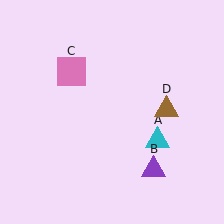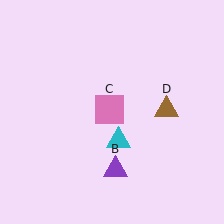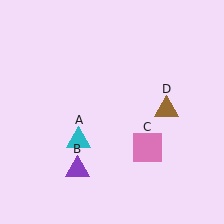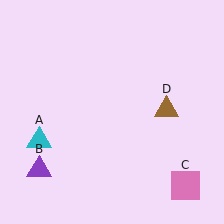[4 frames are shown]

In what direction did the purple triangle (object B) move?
The purple triangle (object B) moved left.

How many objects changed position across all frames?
3 objects changed position: cyan triangle (object A), purple triangle (object B), pink square (object C).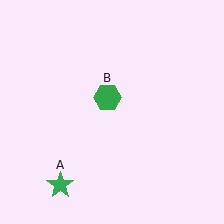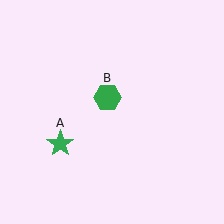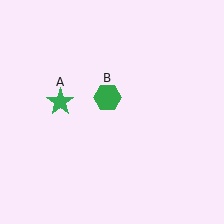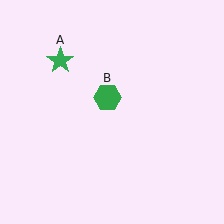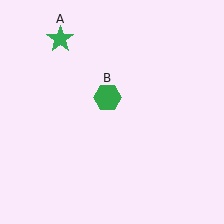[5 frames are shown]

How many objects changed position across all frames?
1 object changed position: green star (object A).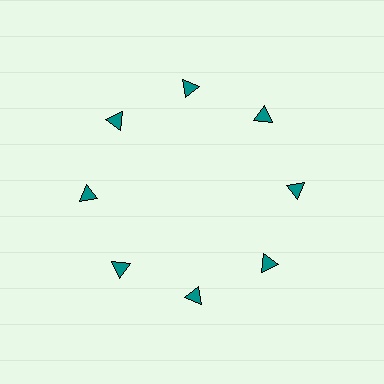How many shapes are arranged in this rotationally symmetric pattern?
There are 8 shapes, arranged in 8 groups of 1.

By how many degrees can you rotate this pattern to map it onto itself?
The pattern maps onto itself every 45 degrees of rotation.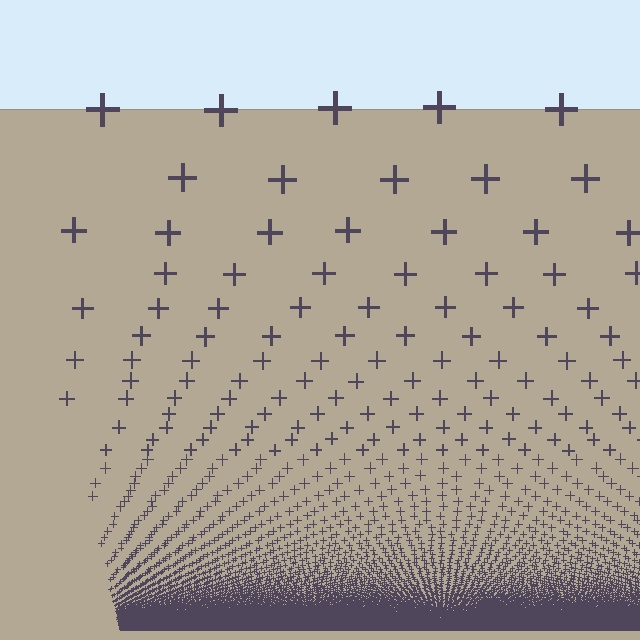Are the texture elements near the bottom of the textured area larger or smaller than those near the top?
Smaller. The gradient is inverted — elements near the bottom are smaller and denser.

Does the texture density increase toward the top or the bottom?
Density increases toward the bottom.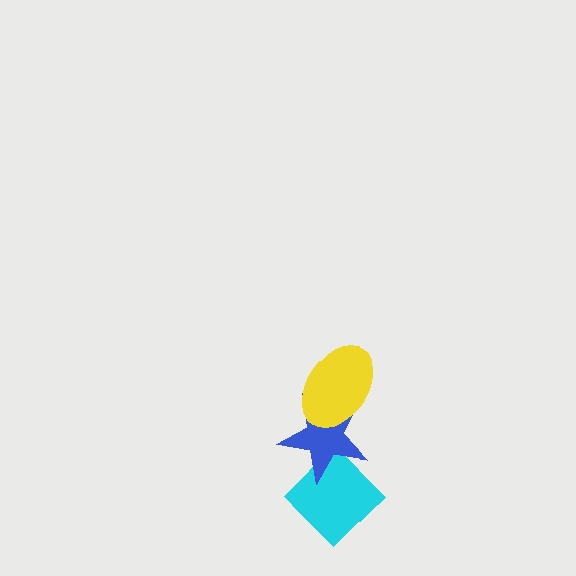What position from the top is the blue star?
The blue star is 2nd from the top.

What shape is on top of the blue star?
The yellow ellipse is on top of the blue star.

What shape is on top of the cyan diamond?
The blue star is on top of the cyan diamond.